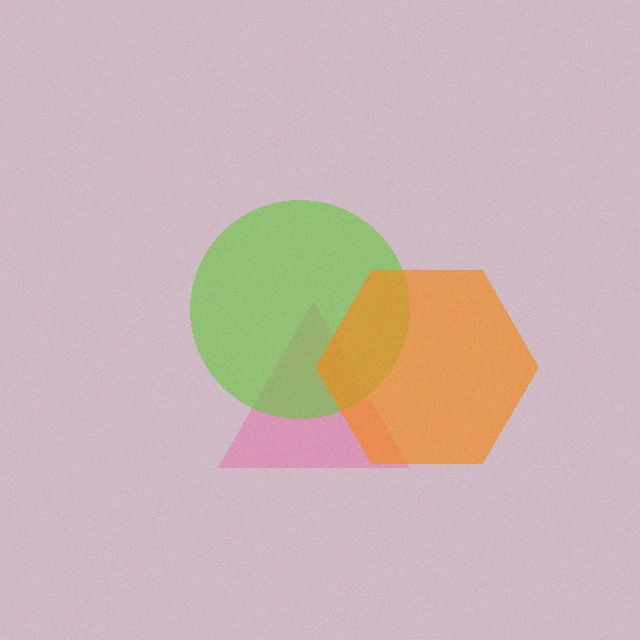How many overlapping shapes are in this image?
There are 3 overlapping shapes in the image.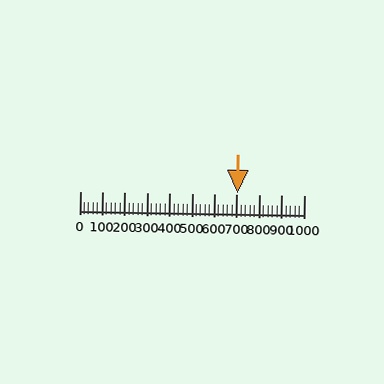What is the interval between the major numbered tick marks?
The major tick marks are spaced 100 units apart.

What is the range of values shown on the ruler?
The ruler shows values from 0 to 1000.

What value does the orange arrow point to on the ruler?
The orange arrow points to approximately 705.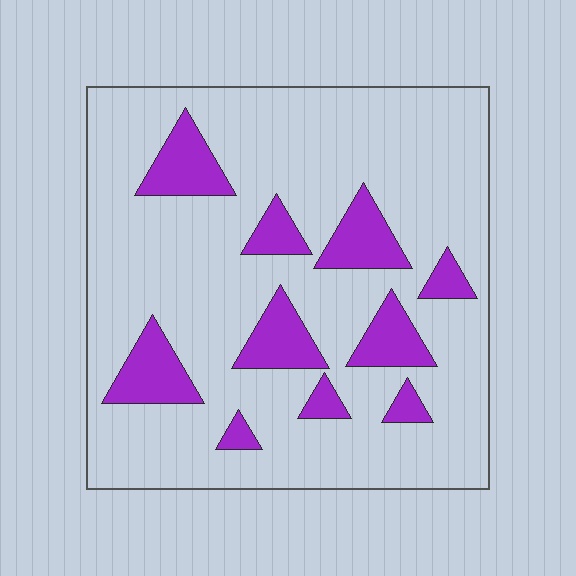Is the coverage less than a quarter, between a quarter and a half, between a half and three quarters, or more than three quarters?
Less than a quarter.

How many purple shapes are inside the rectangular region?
10.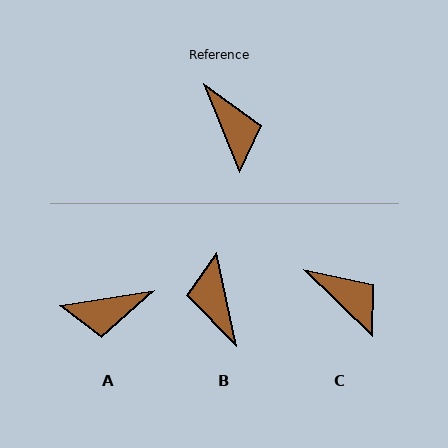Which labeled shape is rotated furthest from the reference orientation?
B, about 170 degrees away.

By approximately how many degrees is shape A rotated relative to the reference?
Approximately 103 degrees clockwise.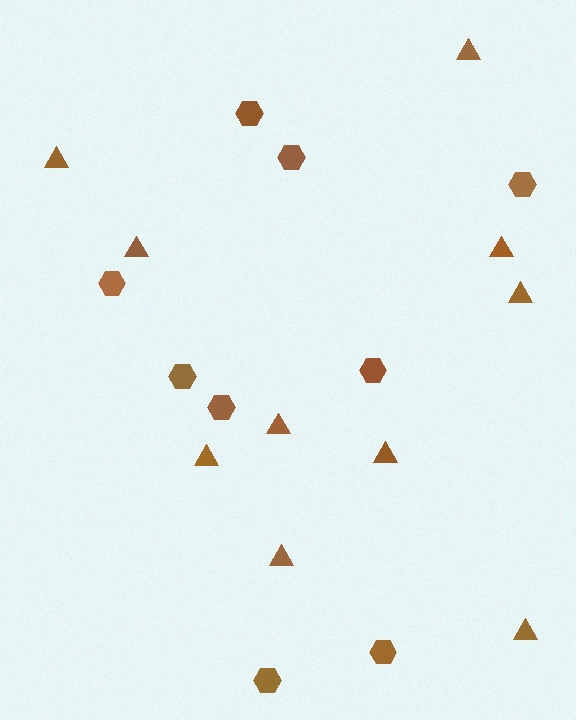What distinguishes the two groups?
There are 2 groups: one group of triangles (10) and one group of hexagons (9).